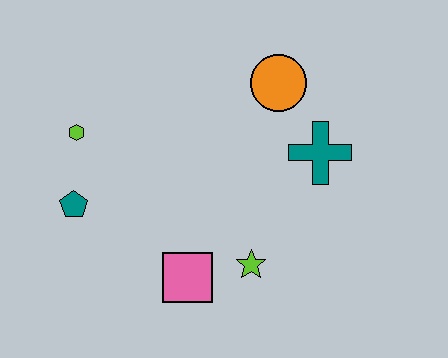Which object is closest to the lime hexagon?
The teal pentagon is closest to the lime hexagon.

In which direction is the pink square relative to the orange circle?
The pink square is below the orange circle.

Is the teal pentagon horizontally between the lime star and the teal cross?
No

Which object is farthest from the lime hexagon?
The teal cross is farthest from the lime hexagon.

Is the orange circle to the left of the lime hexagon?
No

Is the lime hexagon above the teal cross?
Yes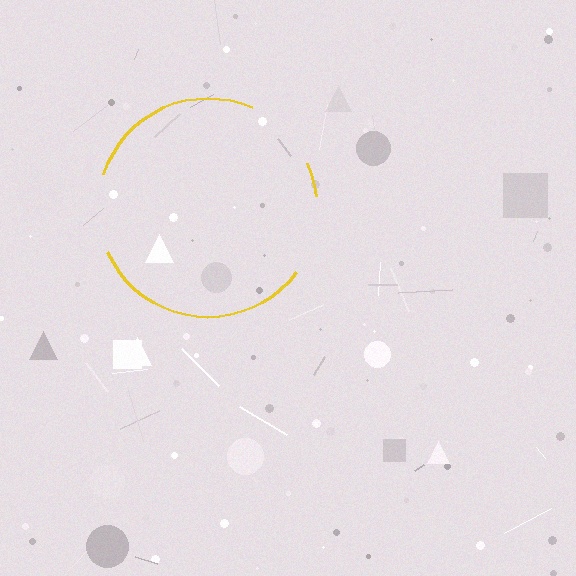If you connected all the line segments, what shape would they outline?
They would outline a circle.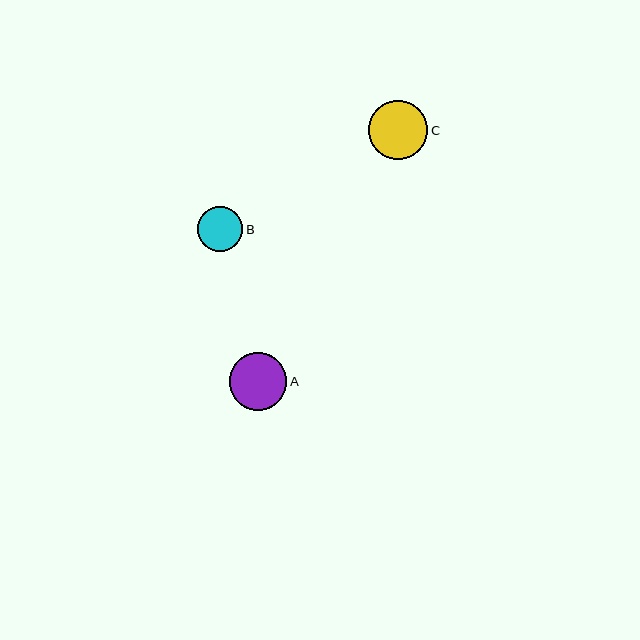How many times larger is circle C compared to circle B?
Circle C is approximately 1.3 times the size of circle B.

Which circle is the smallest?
Circle B is the smallest with a size of approximately 45 pixels.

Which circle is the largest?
Circle C is the largest with a size of approximately 59 pixels.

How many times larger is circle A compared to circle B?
Circle A is approximately 1.3 times the size of circle B.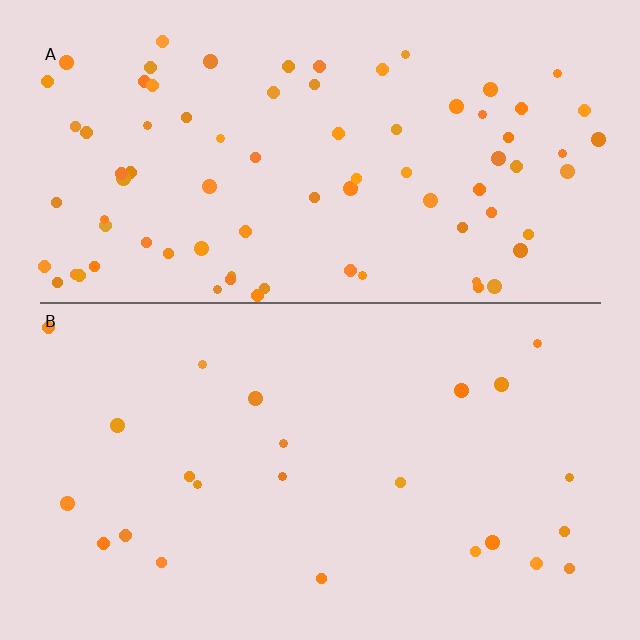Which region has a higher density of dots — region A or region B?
A (the top).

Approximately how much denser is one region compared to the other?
Approximately 3.4× — region A over region B.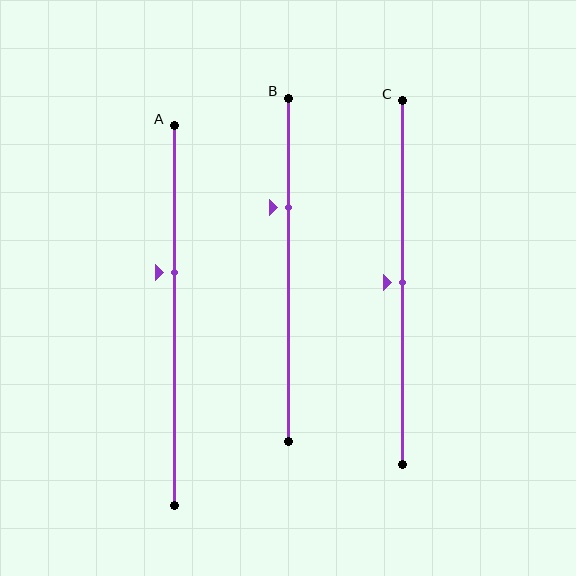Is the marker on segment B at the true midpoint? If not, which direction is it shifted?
No, the marker on segment B is shifted upward by about 18% of the segment length.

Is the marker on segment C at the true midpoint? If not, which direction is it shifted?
Yes, the marker on segment C is at the true midpoint.